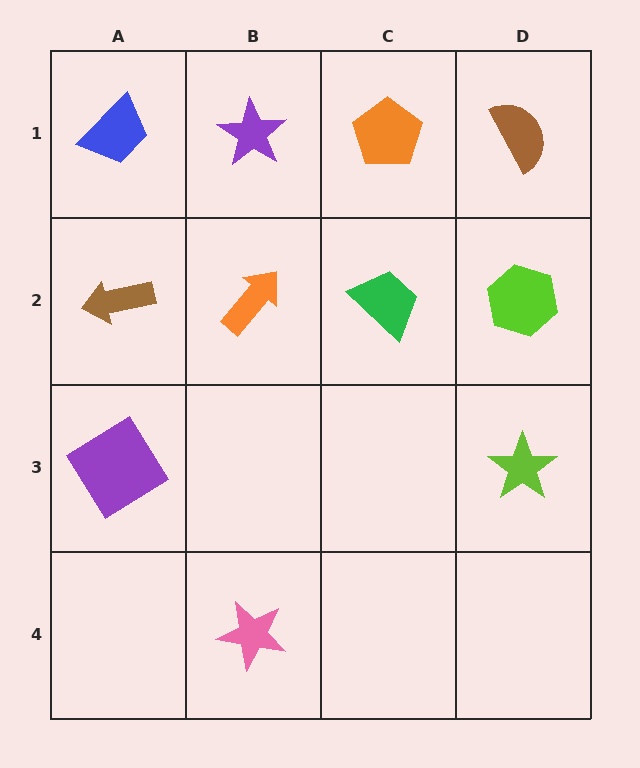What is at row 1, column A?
A blue trapezoid.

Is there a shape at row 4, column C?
No, that cell is empty.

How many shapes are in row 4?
1 shape.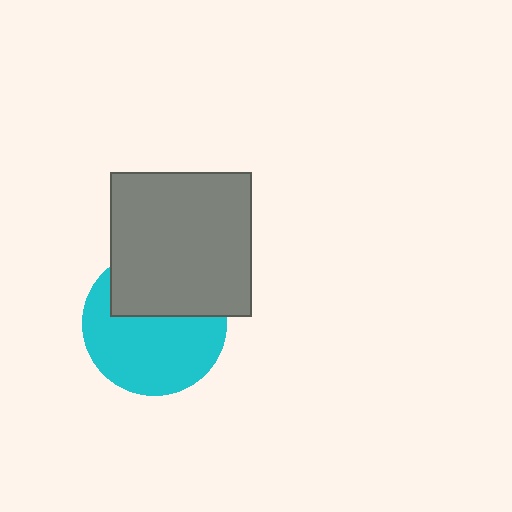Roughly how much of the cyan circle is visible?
About half of it is visible (roughly 61%).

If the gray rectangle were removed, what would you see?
You would see the complete cyan circle.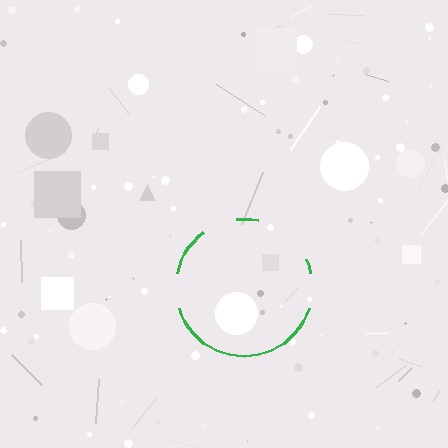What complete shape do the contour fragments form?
The contour fragments form a circle.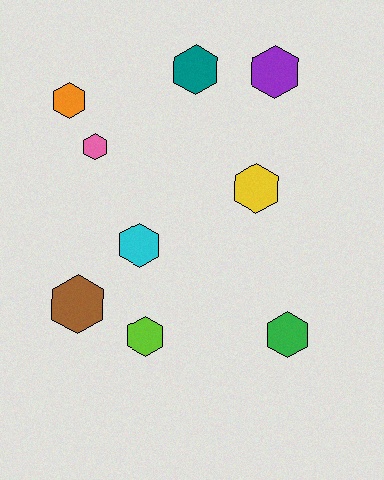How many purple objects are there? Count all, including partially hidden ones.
There is 1 purple object.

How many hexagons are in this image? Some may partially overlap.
There are 9 hexagons.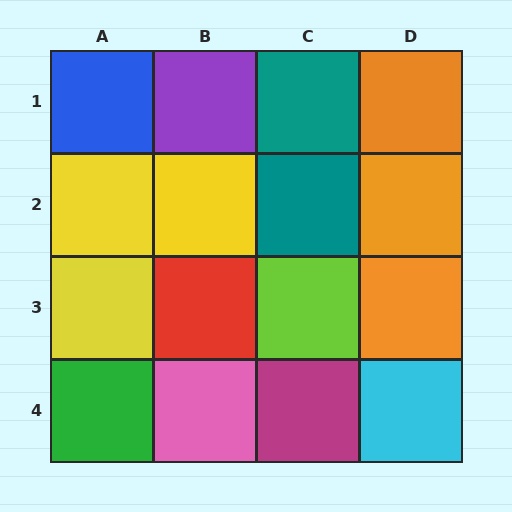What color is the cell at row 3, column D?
Orange.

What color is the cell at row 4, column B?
Pink.